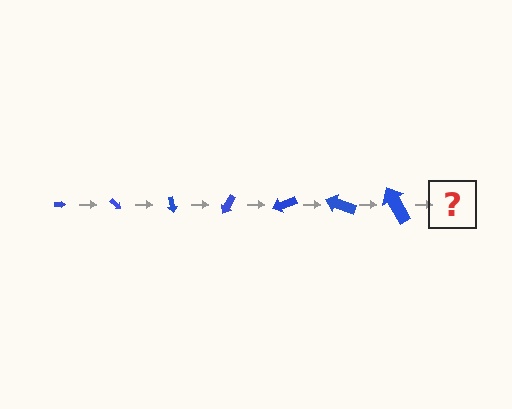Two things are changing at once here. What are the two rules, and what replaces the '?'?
The two rules are that the arrow grows larger each step and it rotates 40 degrees each step. The '?' should be an arrow, larger than the previous one and rotated 280 degrees from the start.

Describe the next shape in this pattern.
It should be an arrow, larger than the previous one and rotated 280 degrees from the start.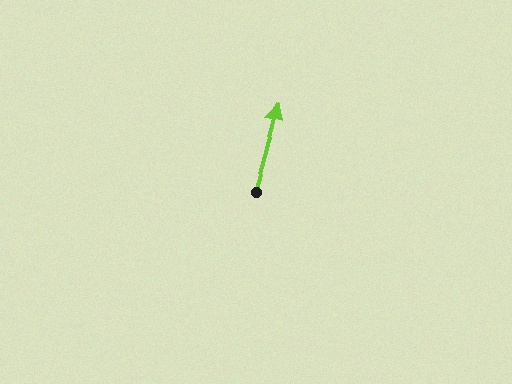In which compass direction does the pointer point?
North.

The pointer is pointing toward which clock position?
Roughly 1 o'clock.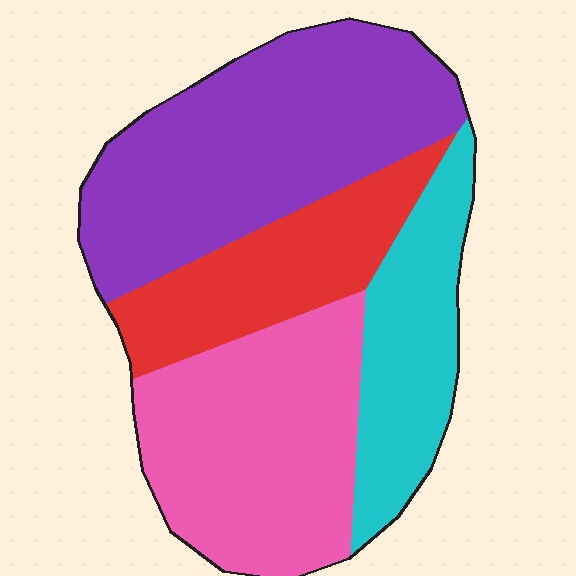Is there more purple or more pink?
Purple.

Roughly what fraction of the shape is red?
Red takes up about one sixth (1/6) of the shape.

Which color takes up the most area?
Purple, at roughly 35%.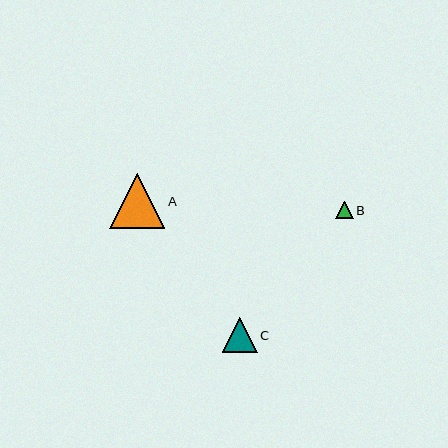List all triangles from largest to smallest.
From largest to smallest: A, C, B.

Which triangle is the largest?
Triangle A is the largest with a size of approximately 55 pixels.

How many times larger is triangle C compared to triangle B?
Triangle C is approximately 2.0 times the size of triangle B.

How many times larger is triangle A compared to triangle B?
Triangle A is approximately 3.2 times the size of triangle B.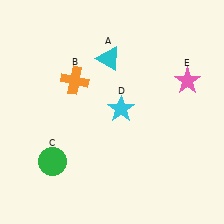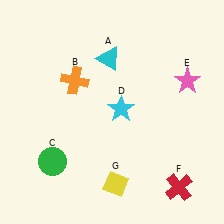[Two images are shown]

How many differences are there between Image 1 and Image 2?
There are 2 differences between the two images.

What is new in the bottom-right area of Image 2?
A yellow diamond (G) was added in the bottom-right area of Image 2.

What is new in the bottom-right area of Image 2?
A red cross (F) was added in the bottom-right area of Image 2.